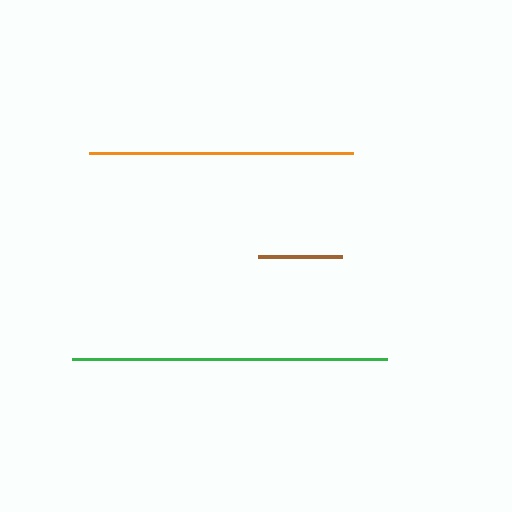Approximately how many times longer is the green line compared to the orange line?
The green line is approximately 1.2 times the length of the orange line.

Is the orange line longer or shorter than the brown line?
The orange line is longer than the brown line.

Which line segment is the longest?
The green line is the longest at approximately 316 pixels.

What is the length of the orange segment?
The orange segment is approximately 265 pixels long.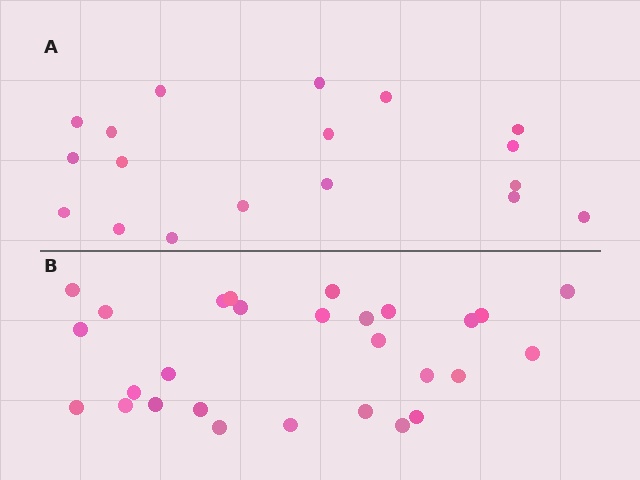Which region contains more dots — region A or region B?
Region B (the bottom region) has more dots.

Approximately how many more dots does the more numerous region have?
Region B has roughly 10 or so more dots than region A.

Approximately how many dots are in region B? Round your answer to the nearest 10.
About 30 dots. (The exact count is 28, which rounds to 30.)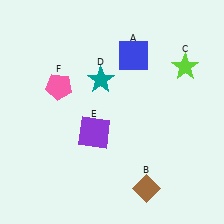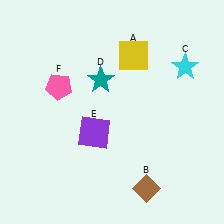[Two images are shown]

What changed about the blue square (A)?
In Image 1, A is blue. In Image 2, it changed to yellow.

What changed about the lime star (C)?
In Image 1, C is lime. In Image 2, it changed to cyan.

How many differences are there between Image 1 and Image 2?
There are 2 differences between the two images.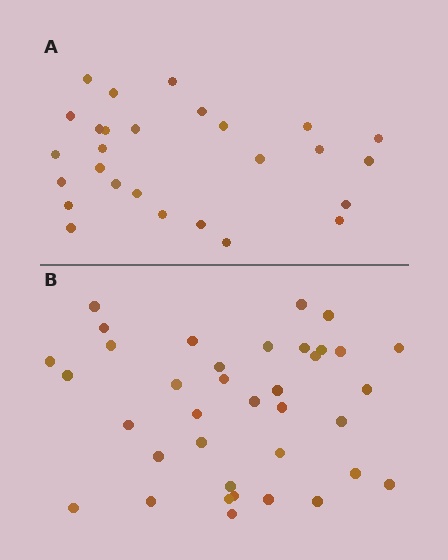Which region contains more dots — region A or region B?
Region B (the bottom region) has more dots.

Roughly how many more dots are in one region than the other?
Region B has roughly 10 or so more dots than region A.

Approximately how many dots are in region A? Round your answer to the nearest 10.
About 30 dots. (The exact count is 27, which rounds to 30.)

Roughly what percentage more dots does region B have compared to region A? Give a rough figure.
About 35% more.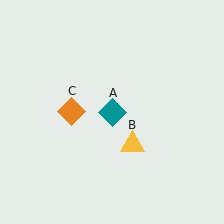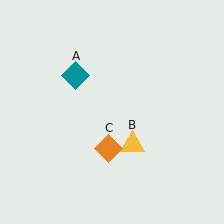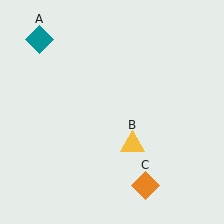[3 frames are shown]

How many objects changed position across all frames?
2 objects changed position: teal diamond (object A), orange diamond (object C).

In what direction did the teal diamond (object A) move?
The teal diamond (object A) moved up and to the left.